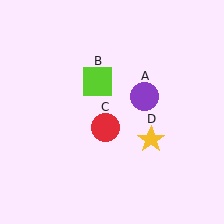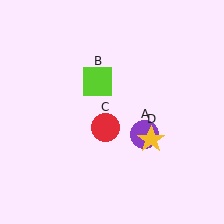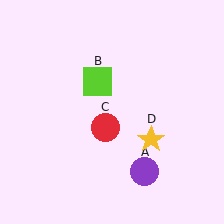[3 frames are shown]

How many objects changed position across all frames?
1 object changed position: purple circle (object A).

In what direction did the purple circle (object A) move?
The purple circle (object A) moved down.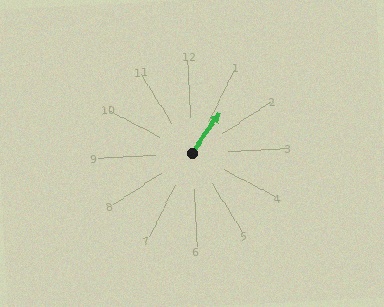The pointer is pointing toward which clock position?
Roughly 1 o'clock.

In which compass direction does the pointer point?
Northeast.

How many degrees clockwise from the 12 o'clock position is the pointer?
Approximately 37 degrees.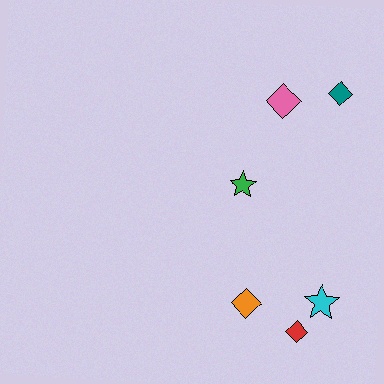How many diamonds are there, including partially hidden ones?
There are 4 diamonds.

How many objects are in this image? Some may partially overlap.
There are 6 objects.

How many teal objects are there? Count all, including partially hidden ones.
There is 1 teal object.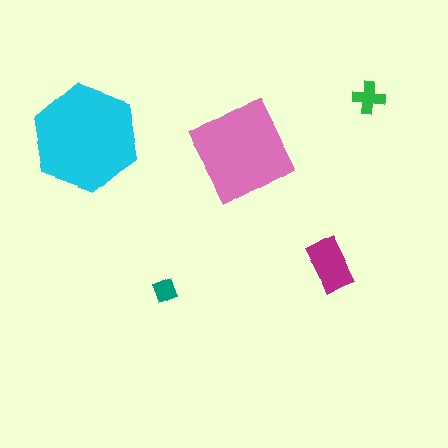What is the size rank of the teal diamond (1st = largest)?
5th.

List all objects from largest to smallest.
The cyan hexagon, the pink square, the magenta rectangle, the green cross, the teal diamond.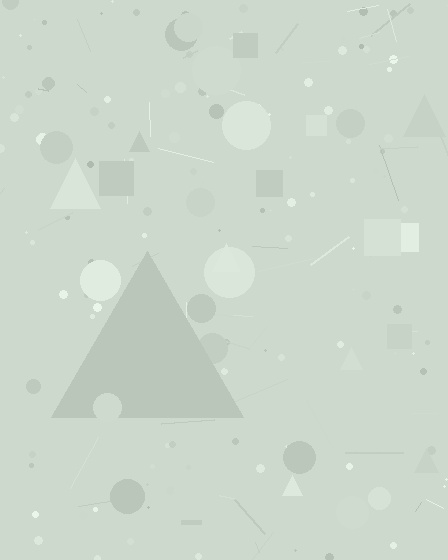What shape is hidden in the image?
A triangle is hidden in the image.